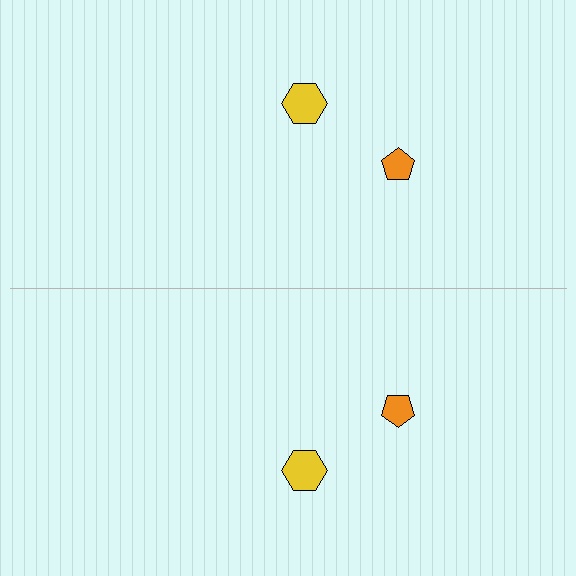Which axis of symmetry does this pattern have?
The pattern has a horizontal axis of symmetry running through the center of the image.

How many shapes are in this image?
There are 4 shapes in this image.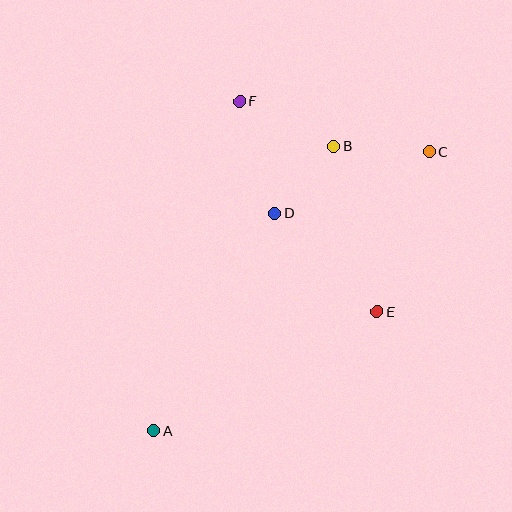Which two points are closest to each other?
Points B and D are closest to each other.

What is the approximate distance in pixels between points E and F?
The distance between E and F is approximately 252 pixels.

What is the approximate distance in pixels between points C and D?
The distance between C and D is approximately 166 pixels.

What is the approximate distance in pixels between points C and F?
The distance between C and F is approximately 196 pixels.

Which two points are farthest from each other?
Points A and C are farthest from each other.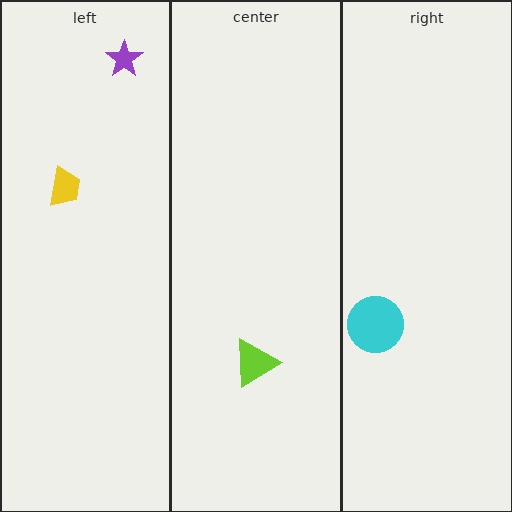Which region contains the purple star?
The left region.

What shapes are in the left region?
The purple star, the yellow trapezoid.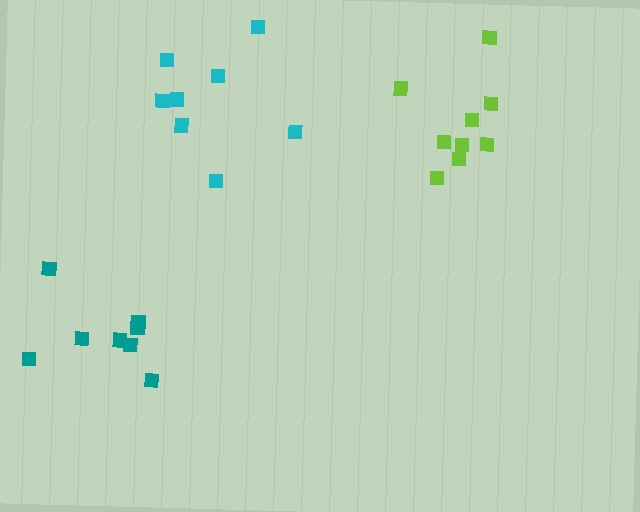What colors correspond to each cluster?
The clusters are colored: lime, cyan, teal.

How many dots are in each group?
Group 1: 9 dots, Group 2: 8 dots, Group 3: 8 dots (25 total).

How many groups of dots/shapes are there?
There are 3 groups.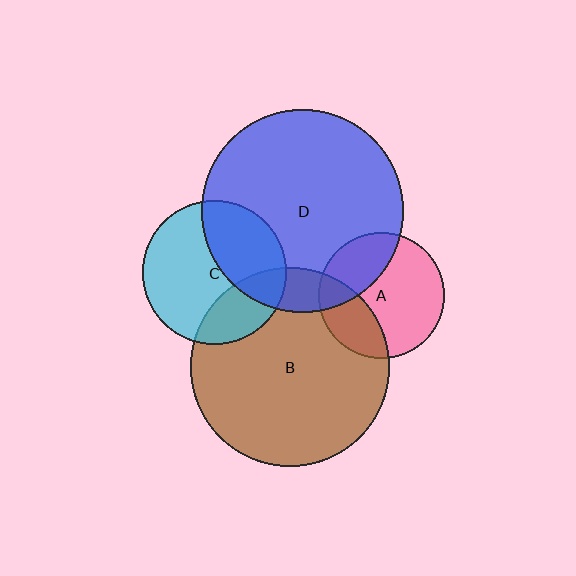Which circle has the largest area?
Circle D (blue).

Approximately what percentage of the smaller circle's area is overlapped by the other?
Approximately 30%.